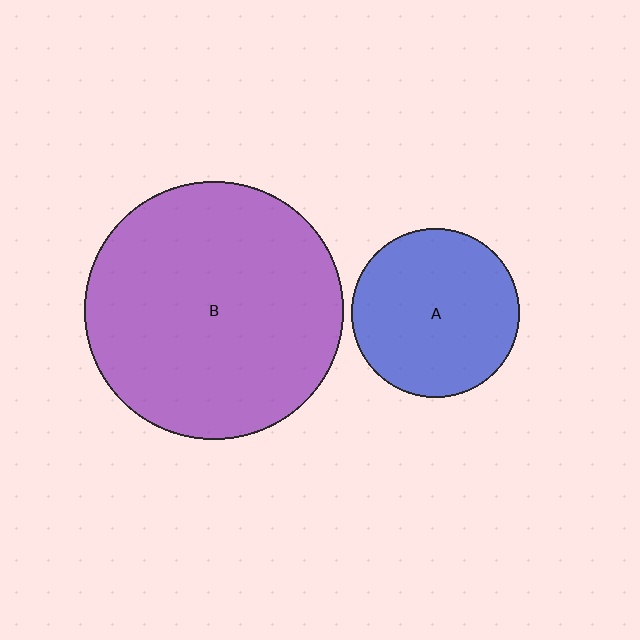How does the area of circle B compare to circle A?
Approximately 2.4 times.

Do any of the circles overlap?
No, none of the circles overlap.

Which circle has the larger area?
Circle B (purple).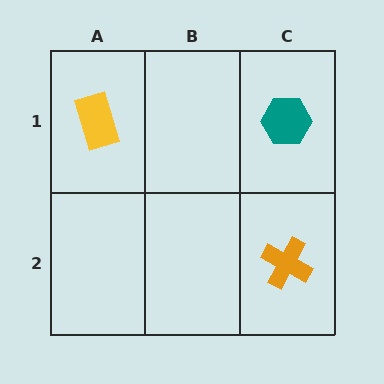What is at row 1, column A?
A yellow rectangle.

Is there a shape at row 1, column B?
No, that cell is empty.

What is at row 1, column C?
A teal hexagon.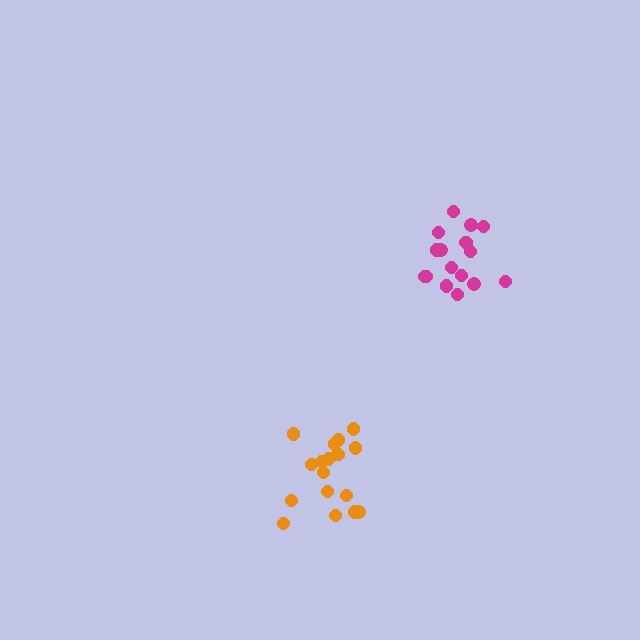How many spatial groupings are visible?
There are 2 spatial groupings.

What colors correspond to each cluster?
The clusters are colored: orange, magenta.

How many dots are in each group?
Group 1: 17 dots, Group 2: 16 dots (33 total).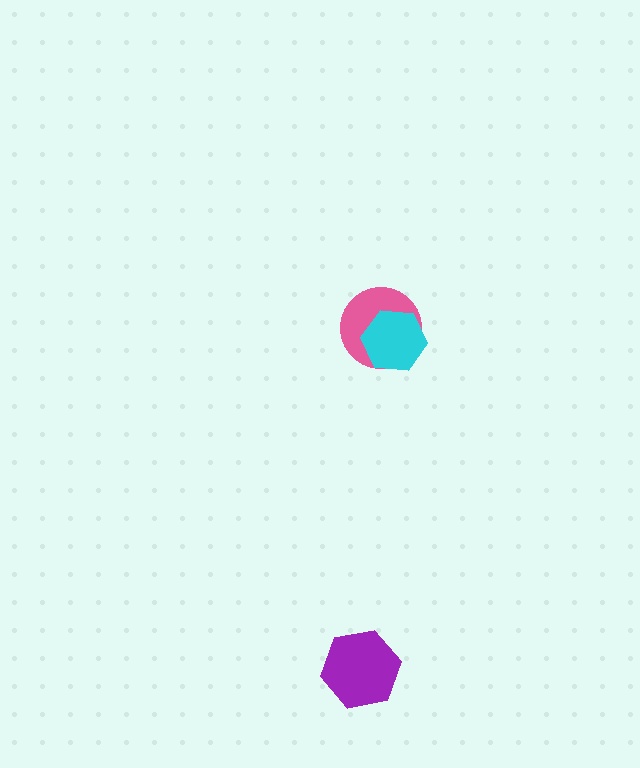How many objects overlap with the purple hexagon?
0 objects overlap with the purple hexagon.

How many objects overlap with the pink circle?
1 object overlaps with the pink circle.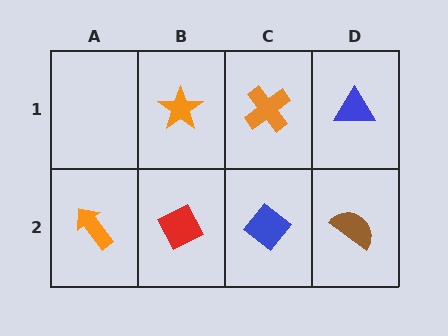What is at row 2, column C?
A blue diamond.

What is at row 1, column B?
An orange star.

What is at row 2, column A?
An orange arrow.